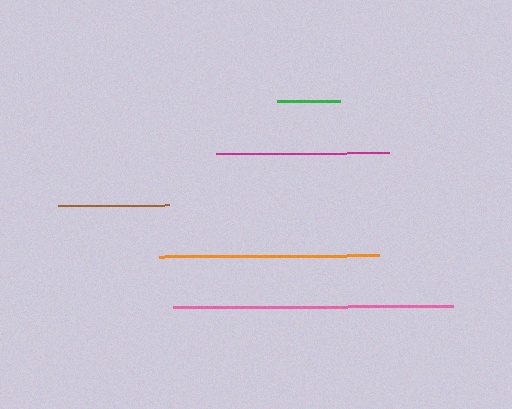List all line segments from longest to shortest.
From longest to shortest: pink, orange, magenta, brown, green.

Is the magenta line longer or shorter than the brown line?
The magenta line is longer than the brown line.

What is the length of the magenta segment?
The magenta segment is approximately 173 pixels long.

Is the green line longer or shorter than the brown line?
The brown line is longer than the green line.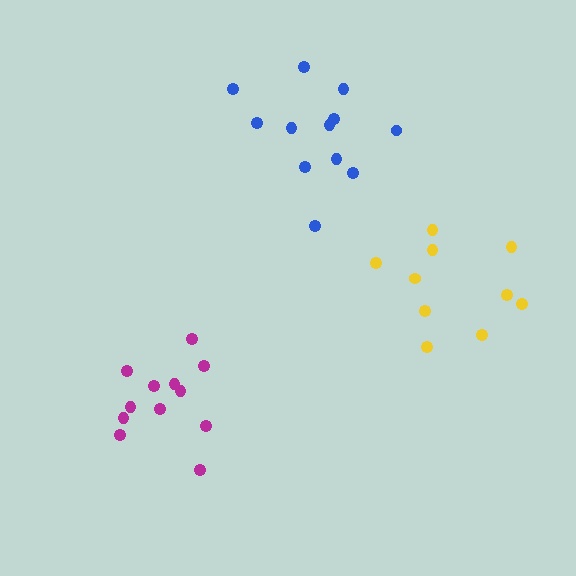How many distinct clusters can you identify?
There are 3 distinct clusters.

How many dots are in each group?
Group 1: 12 dots, Group 2: 12 dots, Group 3: 10 dots (34 total).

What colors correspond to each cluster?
The clusters are colored: magenta, blue, yellow.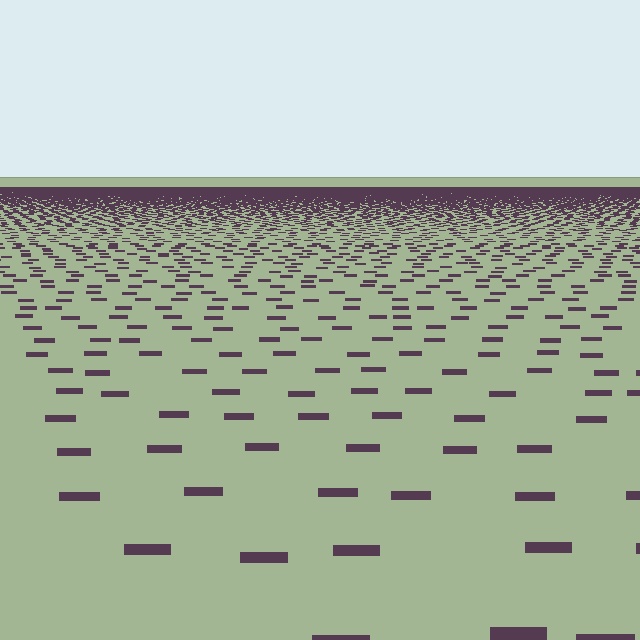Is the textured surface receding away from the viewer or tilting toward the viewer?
The surface is receding away from the viewer. Texture elements get smaller and denser toward the top.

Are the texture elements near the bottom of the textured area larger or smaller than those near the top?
Larger. Near the bottom, elements are closer to the viewer and appear at a bigger on-screen size.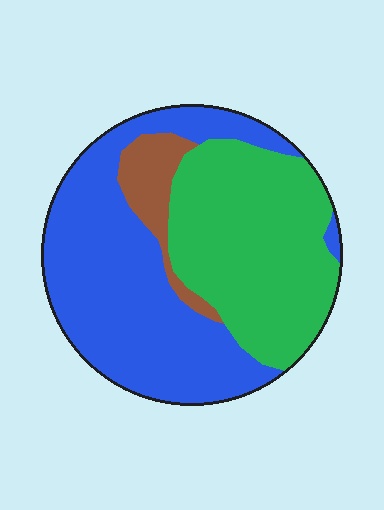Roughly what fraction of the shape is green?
Green takes up about two fifths (2/5) of the shape.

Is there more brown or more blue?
Blue.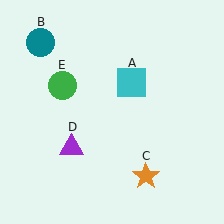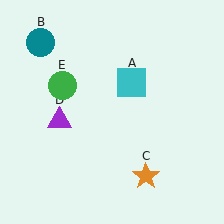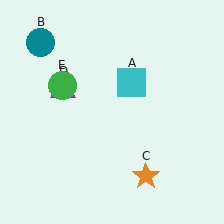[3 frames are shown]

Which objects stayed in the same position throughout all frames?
Cyan square (object A) and teal circle (object B) and orange star (object C) and green circle (object E) remained stationary.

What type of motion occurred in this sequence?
The purple triangle (object D) rotated clockwise around the center of the scene.